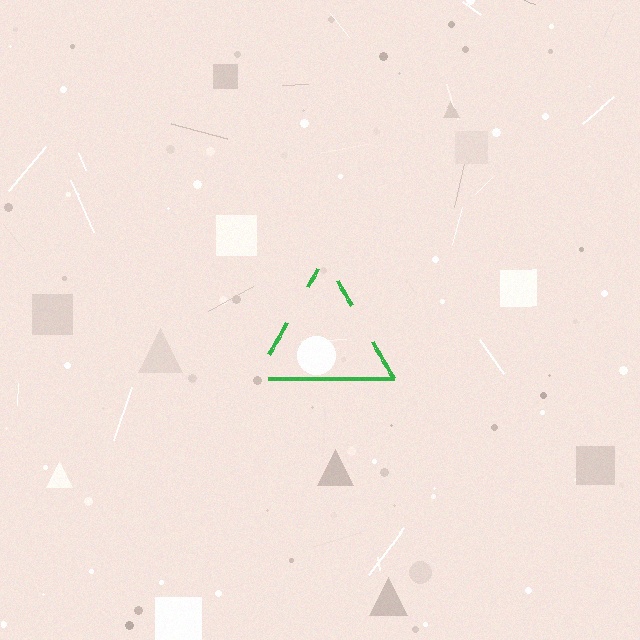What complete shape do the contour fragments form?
The contour fragments form a triangle.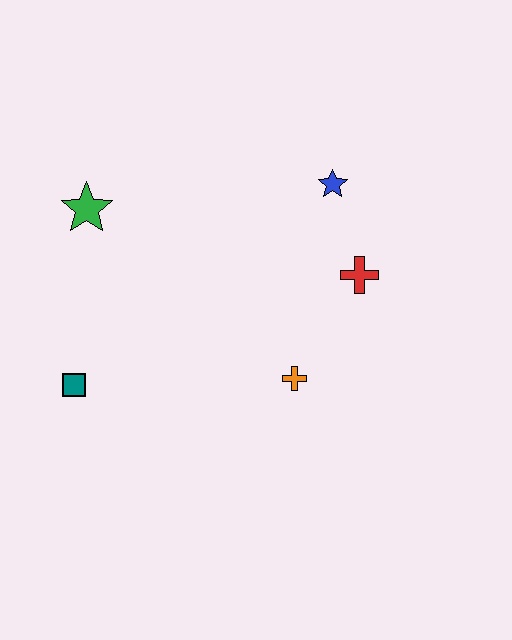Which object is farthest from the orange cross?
The green star is farthest from the orange cross.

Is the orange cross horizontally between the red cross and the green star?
Yes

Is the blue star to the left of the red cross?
Yes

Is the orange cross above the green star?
No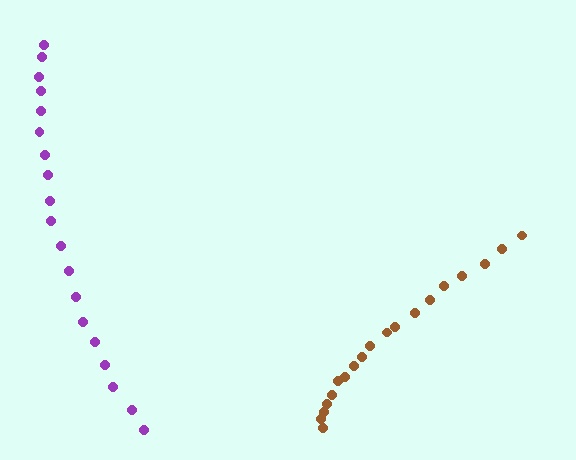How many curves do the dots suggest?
There are 2 distinct paths.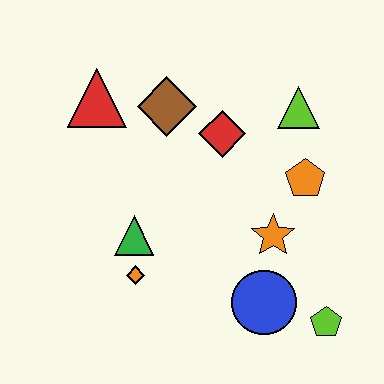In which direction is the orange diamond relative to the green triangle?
The orange diamond is below the green triangle.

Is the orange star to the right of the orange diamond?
Yes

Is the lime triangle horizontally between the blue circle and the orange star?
No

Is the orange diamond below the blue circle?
No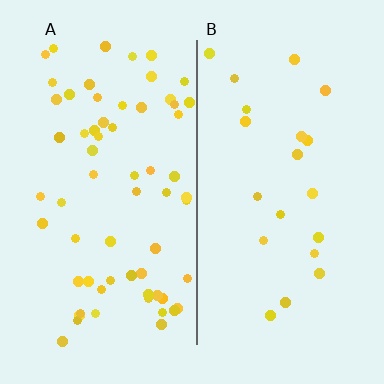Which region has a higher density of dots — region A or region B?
A (the left).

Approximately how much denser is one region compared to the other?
Approximately 3.1× — region A over region B.